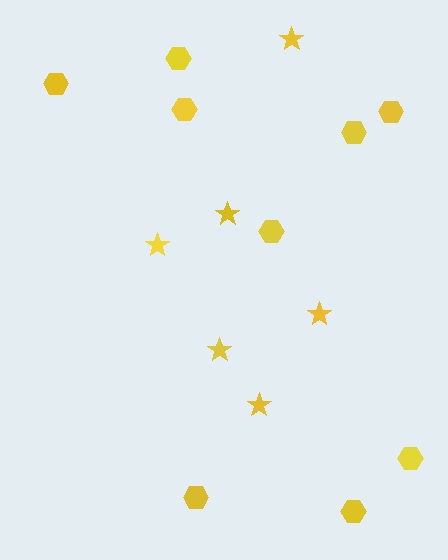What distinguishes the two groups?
There are 2 groups: one group of stars (6) and one group of hexagons (9).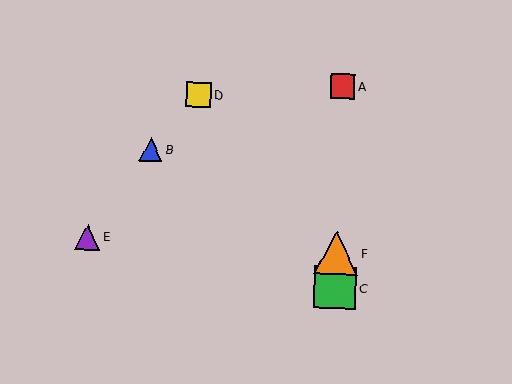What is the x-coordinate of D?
Object D is at x≈199.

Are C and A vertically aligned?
Yes, both are at x≈335.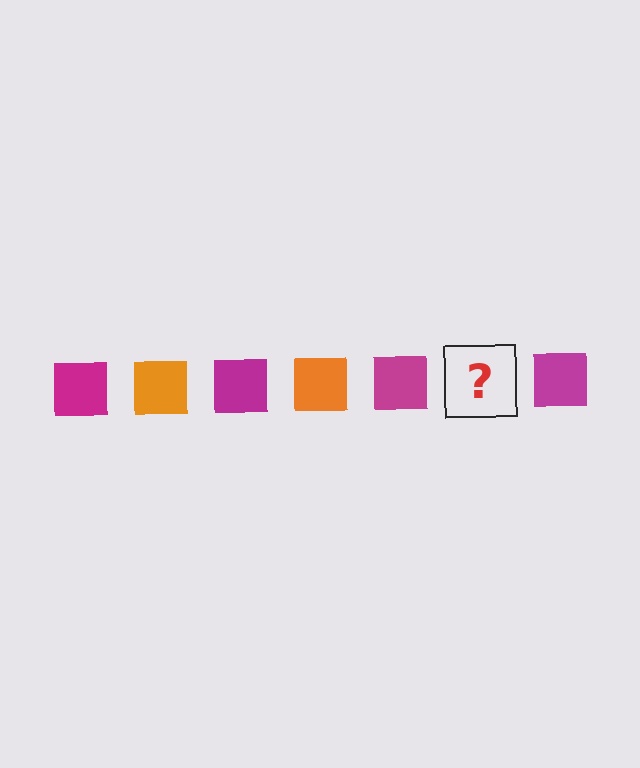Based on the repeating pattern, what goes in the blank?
The blank should be an orange square.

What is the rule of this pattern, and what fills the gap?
The rule is that the pattern cycles through magenta, orange squares. The gap should be filled with an orange square.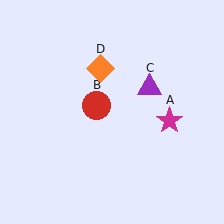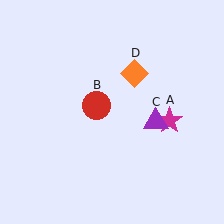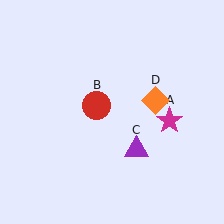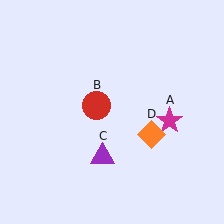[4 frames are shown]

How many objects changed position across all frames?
2 objects changed position: purple triangle (object C), orange diamond (object D).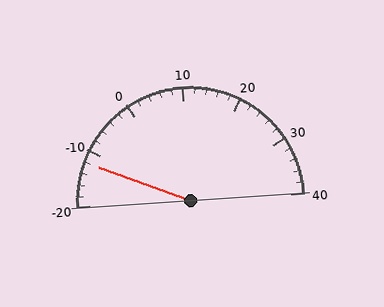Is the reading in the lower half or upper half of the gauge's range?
The reading is in the lower half of the range (-20 to 40).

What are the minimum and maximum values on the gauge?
The gauge ranges from -20 to 40.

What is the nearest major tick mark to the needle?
The nearest major tick mark is -10.